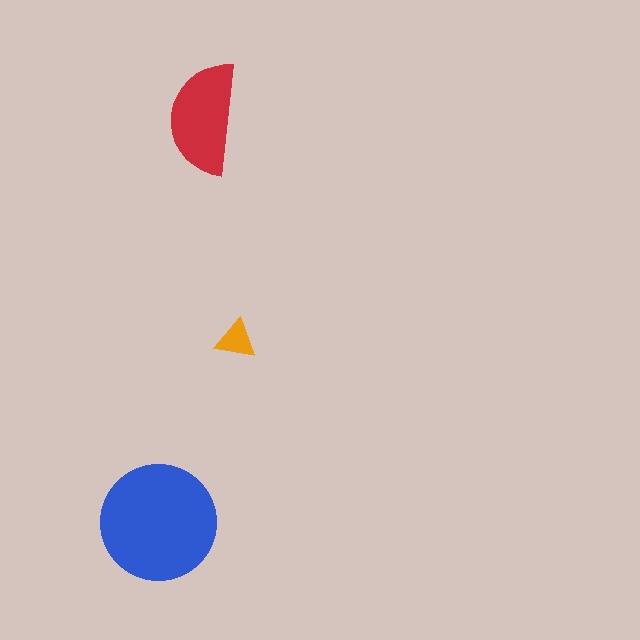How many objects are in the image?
There are 3 objects in the image.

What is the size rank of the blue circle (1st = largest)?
1st.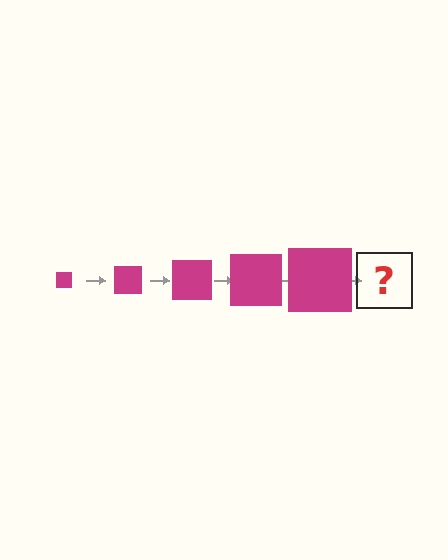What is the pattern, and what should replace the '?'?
The pattern is that the square gets progressively larger each step. The '?' should be a magenta square, larger than the previous one.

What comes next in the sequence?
The next element should be a magenta square, larger than the previous one.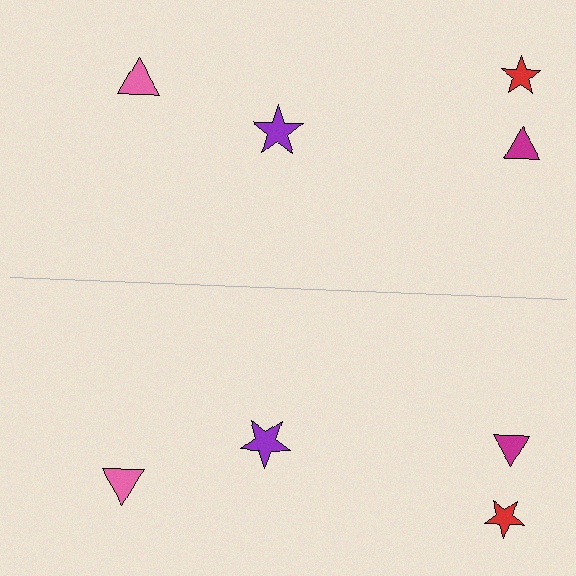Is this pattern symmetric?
Yes, this pattern has bilateral (reflection) symmetry.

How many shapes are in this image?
There are 8 shapes in this image.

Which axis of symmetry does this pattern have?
The pattern has a horizontal axis of symmetry running through the center of the image.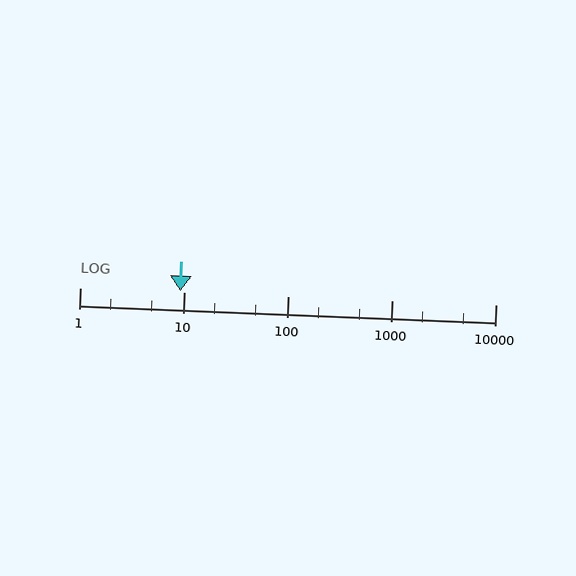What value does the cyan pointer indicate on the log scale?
The pointer indicates approximately 9.3.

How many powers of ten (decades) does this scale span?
The scale spans 4 decades, from 1 to 10000.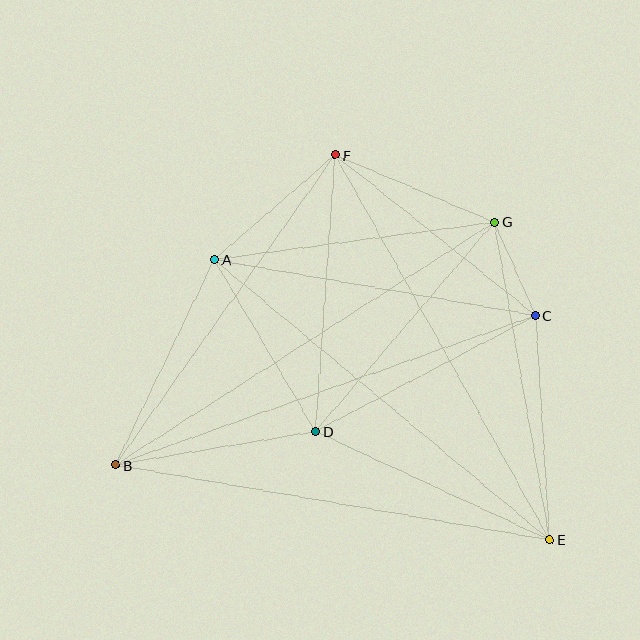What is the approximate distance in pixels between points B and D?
The distance between B and D is approximately 203 pixels.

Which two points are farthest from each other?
Points B and G are farthest from each other.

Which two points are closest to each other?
Points C and G are closest to each other.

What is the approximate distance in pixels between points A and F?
The distance between A and F is approximately 160 pixels.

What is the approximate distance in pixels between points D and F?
The distance between D and F is approximately 277 pixels.